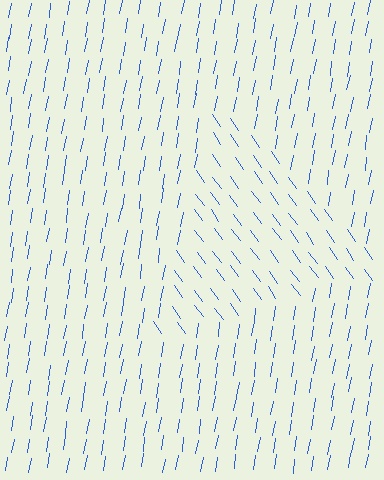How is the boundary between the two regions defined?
The boundary is defined purely by a change in line orientation (approximately 45 degrees difference). All lines are the same color and thickness.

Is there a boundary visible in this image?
Yes, there is a texture boundary formed by a change in line orientation.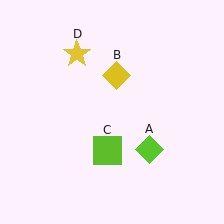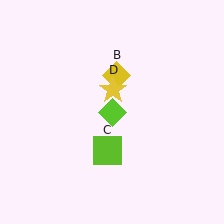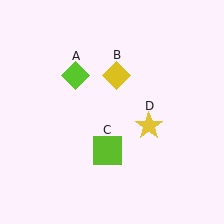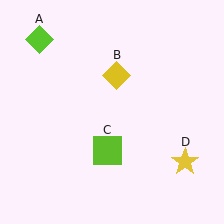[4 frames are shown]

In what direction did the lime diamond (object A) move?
The lime diamond (object A) moved up and to the left.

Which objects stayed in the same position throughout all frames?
Yellow diamond (object B) and lime square (object C) remained stationary.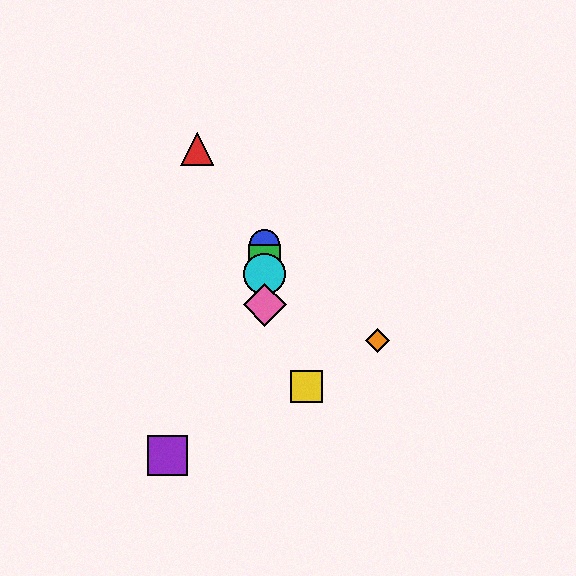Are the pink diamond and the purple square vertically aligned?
No, the pink diamond is at x≈265 and the purple square is at x≈168.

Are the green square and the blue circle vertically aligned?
Yes, both are at x≈265.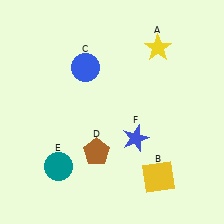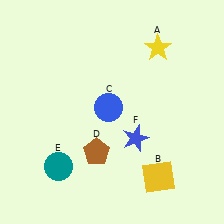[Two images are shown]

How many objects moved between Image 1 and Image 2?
1 object moved between the two images.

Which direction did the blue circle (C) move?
The blue circle (C) moved down.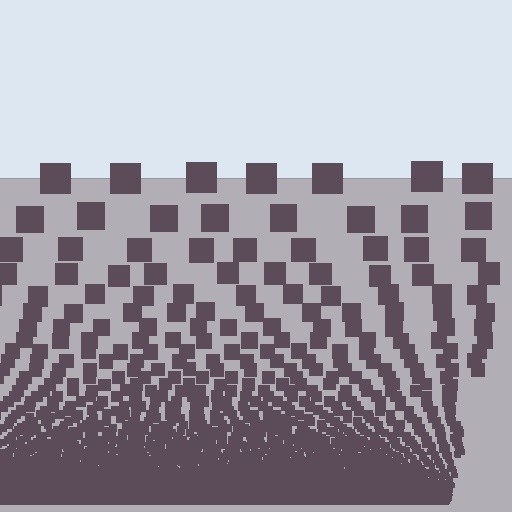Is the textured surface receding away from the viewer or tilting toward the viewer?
The surface appears to tilt toward the viewer. Texture elements get larger and sparser toward the top.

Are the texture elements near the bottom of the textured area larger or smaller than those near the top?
Smaller. The gradient is inverted — elements near the bottom are smaller and denser.